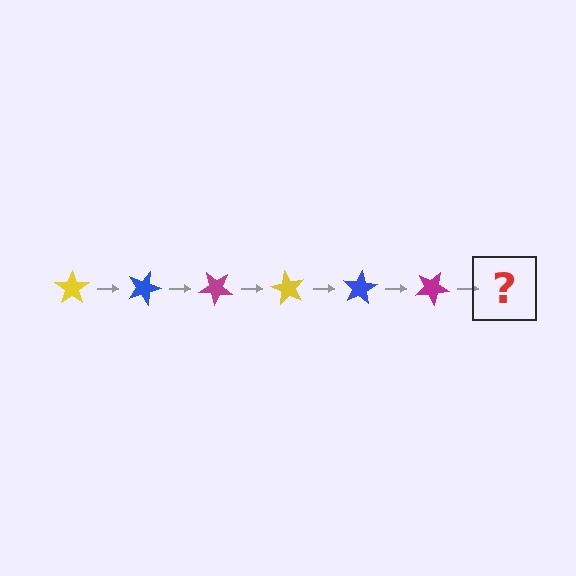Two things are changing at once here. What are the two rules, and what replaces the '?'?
The two rules are that it rotates 20 degrees each step and the color cycles through yellow, blue, and magenta. The '?' should be a yellow star, rotated 120 degrees from the start.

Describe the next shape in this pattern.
It should be a yellow star, rotated 120 degrees from the start.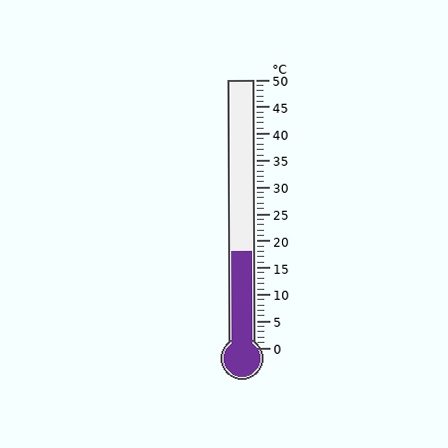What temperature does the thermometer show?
The thermometer shows approximately 18°C.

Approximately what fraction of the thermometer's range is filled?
The thermometer is filled to approximately 35% of its range.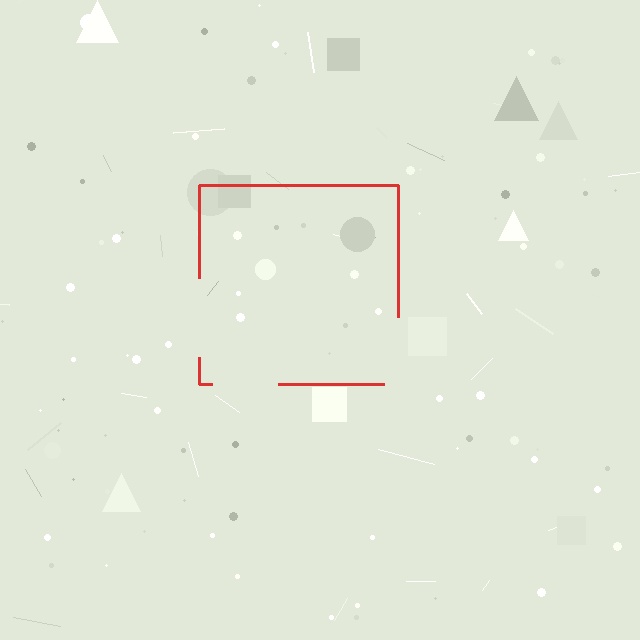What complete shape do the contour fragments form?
The contour fragments form a square.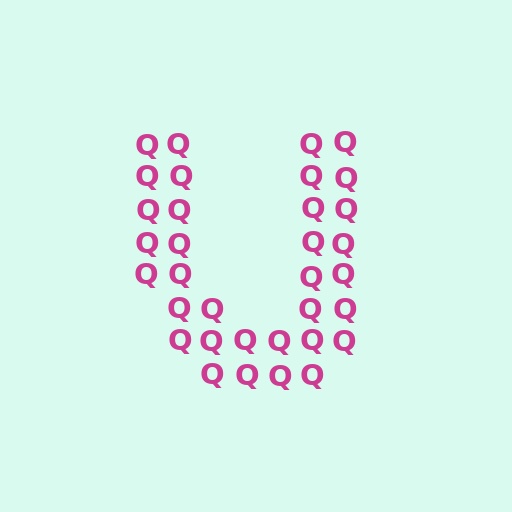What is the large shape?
The large shape is the letter U.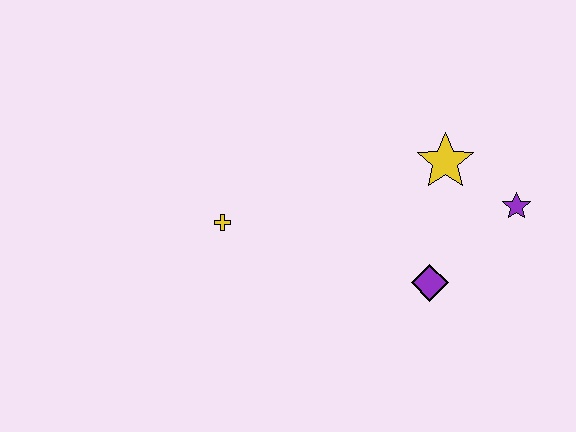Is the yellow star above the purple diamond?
Yes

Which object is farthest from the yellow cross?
The purple star is farthest from the yellow cross.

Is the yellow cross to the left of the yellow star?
Yes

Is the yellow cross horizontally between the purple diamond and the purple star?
No